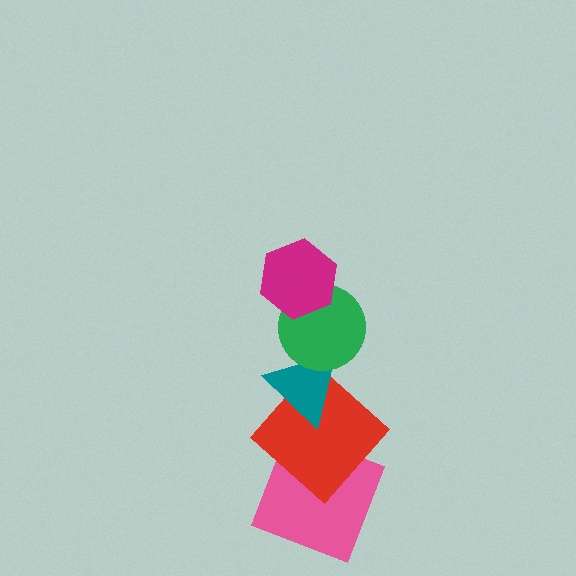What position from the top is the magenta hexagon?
The magenta hexagon is 1st from the top.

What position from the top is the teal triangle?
The teal triangle is 3rd from the top.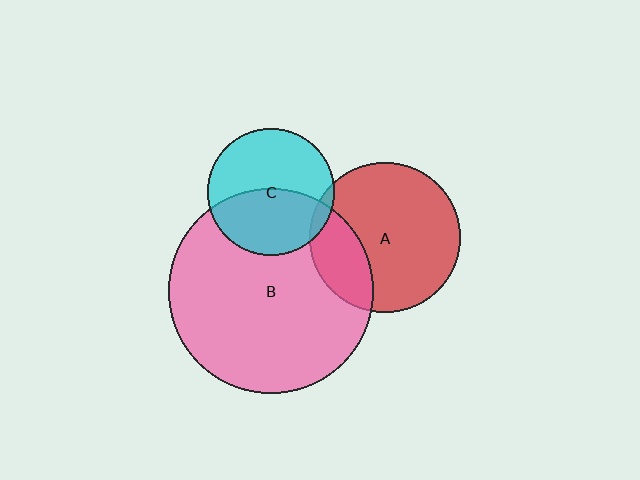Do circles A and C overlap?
Yes.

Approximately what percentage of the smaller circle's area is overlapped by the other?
Approximately 5%.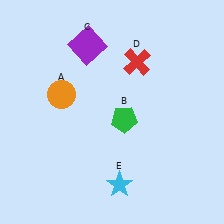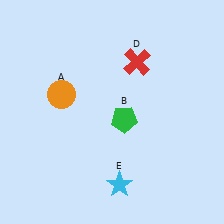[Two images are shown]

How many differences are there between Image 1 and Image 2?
There is 1 difference between the two images.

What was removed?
The purple square (C) was removed in Image 2.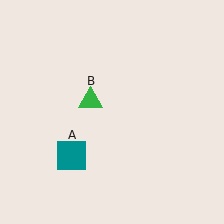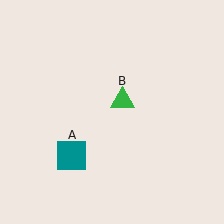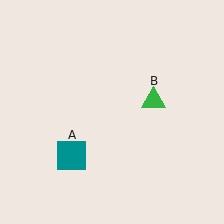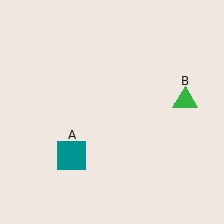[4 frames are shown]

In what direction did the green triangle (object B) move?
The green triangle (object B) moved right.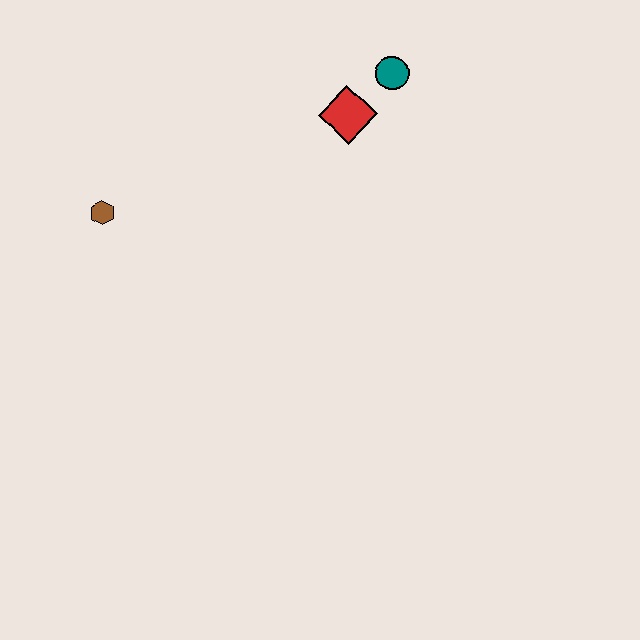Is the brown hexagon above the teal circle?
No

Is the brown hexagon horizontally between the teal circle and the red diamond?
No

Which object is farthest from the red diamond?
The brown hexagon is farthest from the red diamond.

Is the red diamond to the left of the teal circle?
Yes